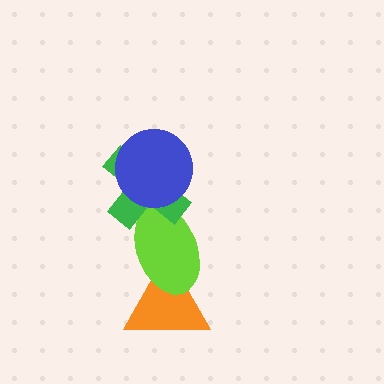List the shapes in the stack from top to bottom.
From top to bottom: the blue circle, the green cross, the lime ellipse, the orange triangle.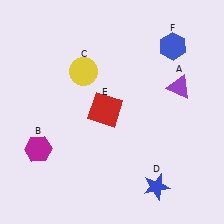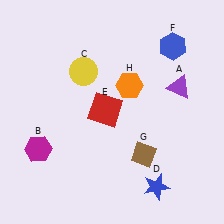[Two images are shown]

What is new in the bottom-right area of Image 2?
A brown diamond (G) was added in the bottom-right area of Image 2.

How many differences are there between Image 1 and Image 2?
There are 2 differences between the two images.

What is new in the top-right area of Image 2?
An orange hexagon (H) was added in the top-right area of Image 2.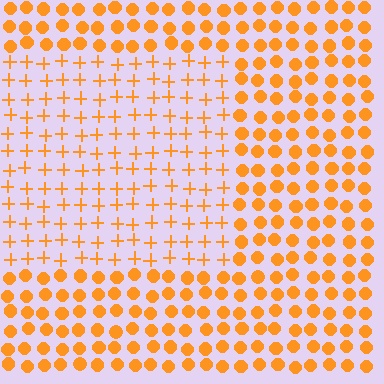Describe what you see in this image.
The image is filled with small orange elements arranged in a uniform grid. A rectangle-shaped region contains plus signs, while the surrounding area contains circles. The boundary is defined purely by the change in element shape.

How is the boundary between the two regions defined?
The boundary is defined by a change in element shape: plus signs inside vs. circles outside. All elements share the same color and spacing.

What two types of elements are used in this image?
The image uses plus signs inside the rectangle region and circles outside it.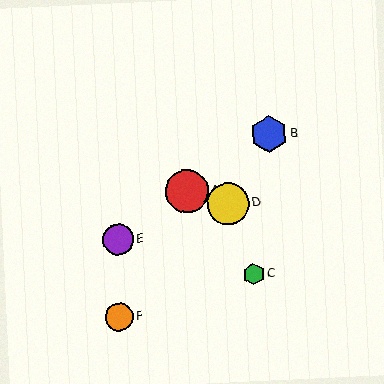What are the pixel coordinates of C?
Object C is at (254, 274).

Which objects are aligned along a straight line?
Objects A, B, E are aligned along a straight line.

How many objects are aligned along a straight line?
3 objects (A, B, E) are aligned along a straight line.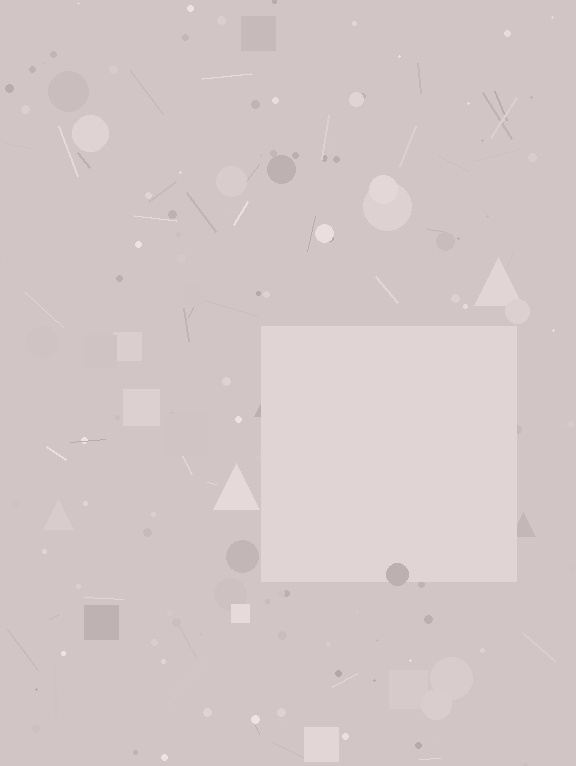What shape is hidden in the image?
A square is hidden in the image.